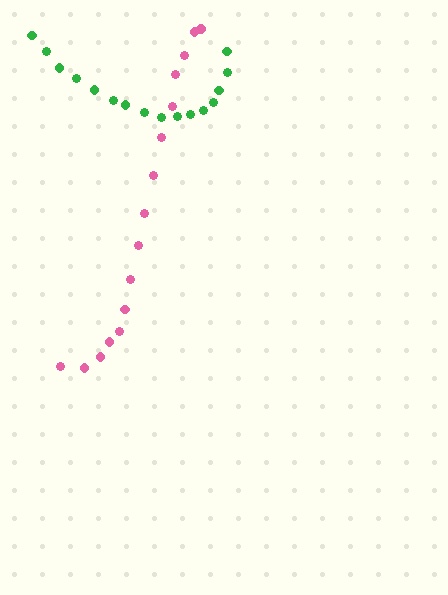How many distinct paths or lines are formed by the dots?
There are 2 distinct paths.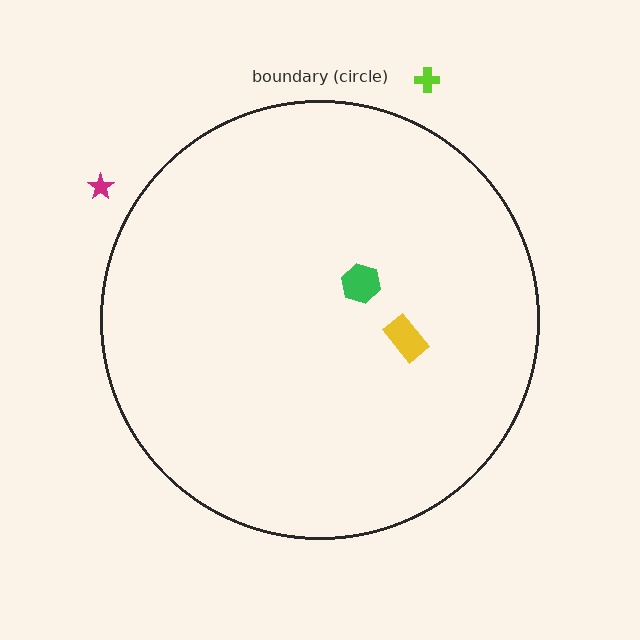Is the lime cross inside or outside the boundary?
Outside.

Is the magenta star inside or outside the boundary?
Outside.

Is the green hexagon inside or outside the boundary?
Inside.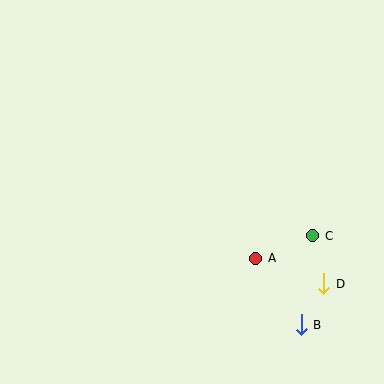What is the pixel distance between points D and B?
The distance between D and B is 47 pixels.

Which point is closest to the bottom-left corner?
Point A is closest to the bottom-left corner.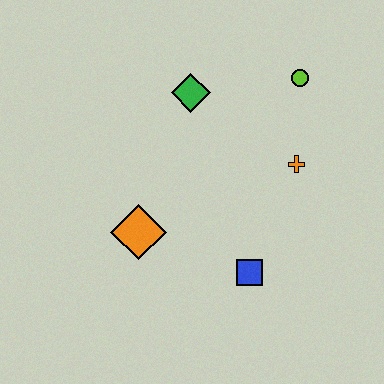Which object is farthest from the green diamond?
The blue square is farthest from the green diamond.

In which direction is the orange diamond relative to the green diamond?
The orange diamond is below the green diamond.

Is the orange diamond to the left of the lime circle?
Yes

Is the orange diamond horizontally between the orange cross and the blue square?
No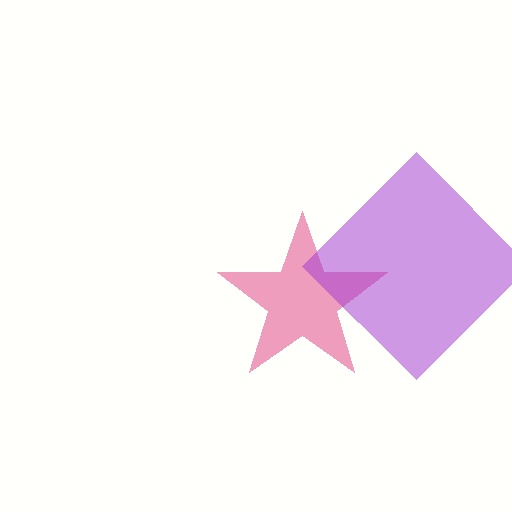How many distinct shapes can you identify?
There are 2 distinct shapes: a pink star, a purple diamond.